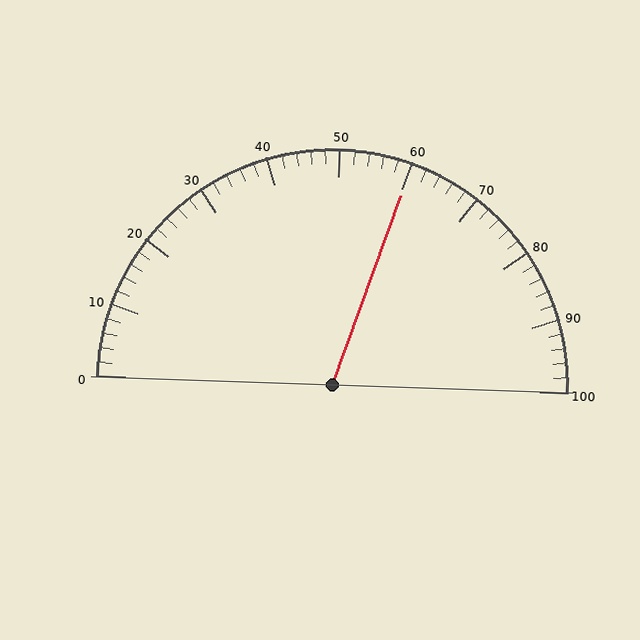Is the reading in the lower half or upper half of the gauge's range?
The reading is in the upper half of the range (0 to 100).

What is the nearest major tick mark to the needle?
The nearest major tick mark is 60.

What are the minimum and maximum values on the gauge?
The gauge ranges from 0 to 100.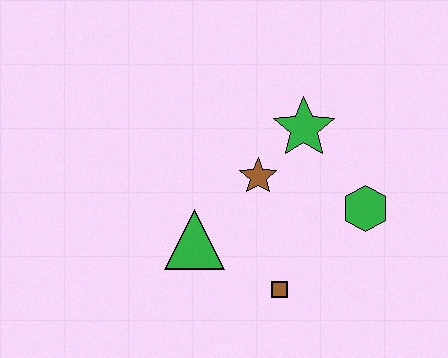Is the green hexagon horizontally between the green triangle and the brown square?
No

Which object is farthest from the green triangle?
The green hexagon is farthest from the green triangle.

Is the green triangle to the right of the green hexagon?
No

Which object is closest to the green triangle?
The brown star is closest to the green triangle.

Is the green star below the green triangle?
No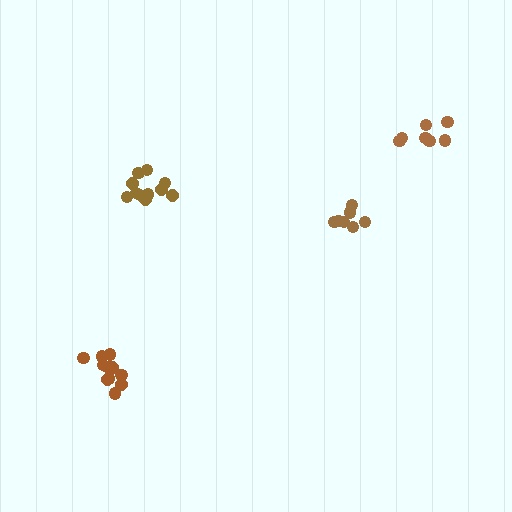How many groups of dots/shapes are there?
There are 4 groups.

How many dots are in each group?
Group 1: 11 dots, Group 2: 7 dots, Group 3: 11 dots, Group 4: 7 dots (36 total).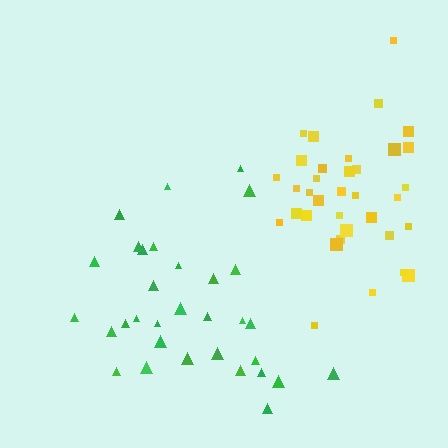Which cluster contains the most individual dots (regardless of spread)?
Yellow (35).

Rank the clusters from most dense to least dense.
yellow, green.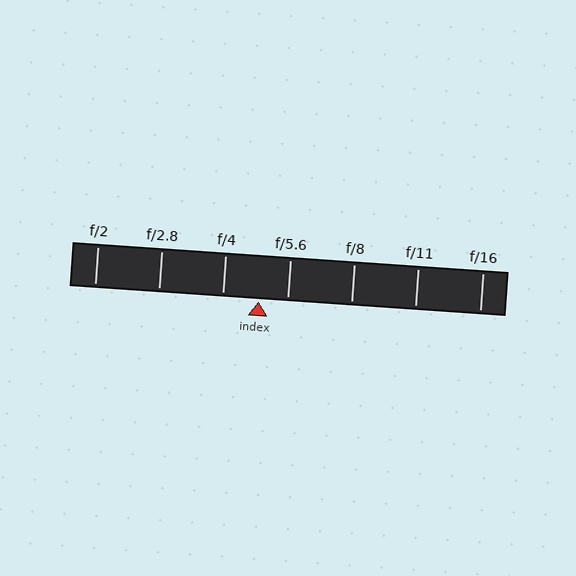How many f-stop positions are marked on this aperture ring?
There are 7 f-stop positions marked.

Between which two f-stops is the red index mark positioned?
The index mark is between f/4 and f/5.6.